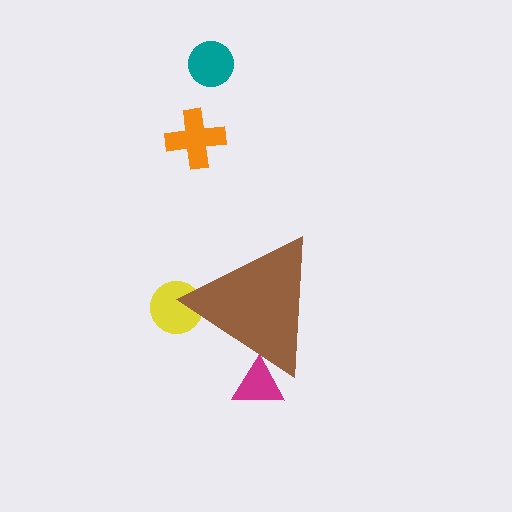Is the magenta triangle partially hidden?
Yes, the magenta triangle is partially hidden behind the brown triangle.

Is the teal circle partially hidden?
No, the teal circle is fully visible.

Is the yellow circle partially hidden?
Yes, the yellow circle is partially hidden behind the brown triangle.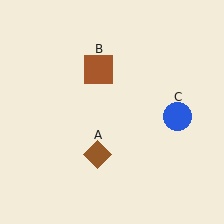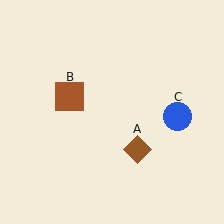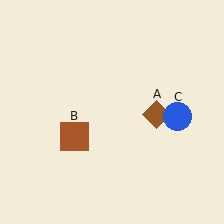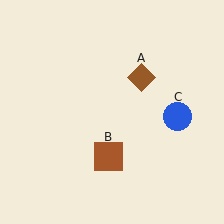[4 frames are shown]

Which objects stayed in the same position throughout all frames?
Blue circle (object C) remained stationary.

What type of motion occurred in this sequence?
The brown diamond (object A), brown square (object B) rotated counterclockwise around the center of the scene.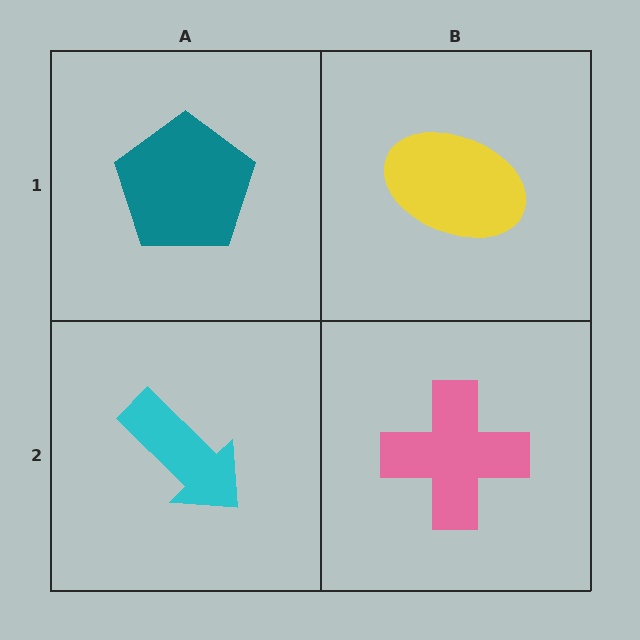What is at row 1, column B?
A yellow ellipse.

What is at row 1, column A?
A teal pentagon.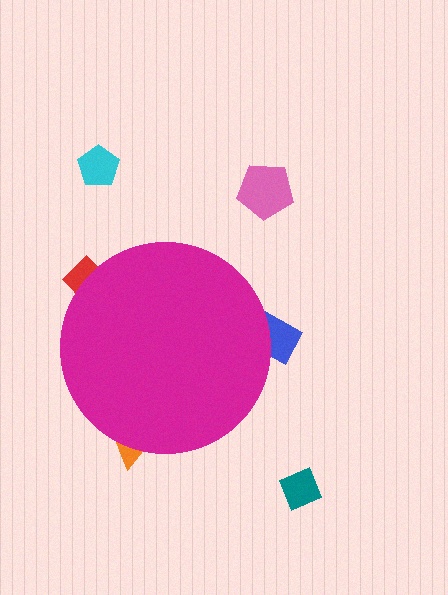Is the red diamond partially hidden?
Yes, the red diamond is partially hidden behind the magenta circle.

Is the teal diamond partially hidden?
No, the teal diamond is fully visible.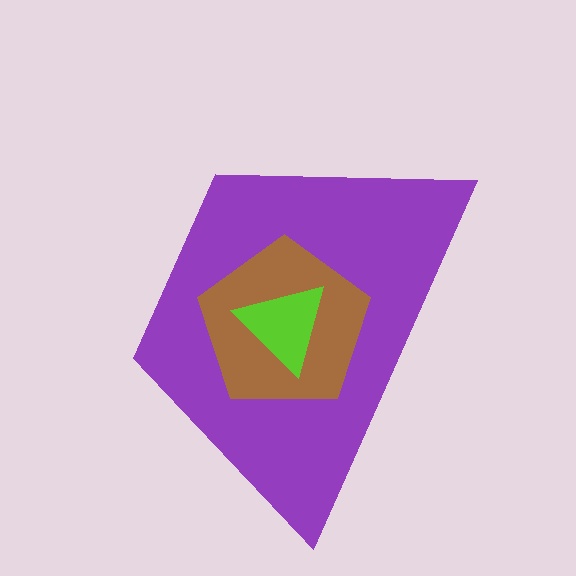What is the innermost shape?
The lime triangle.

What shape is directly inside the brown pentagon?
The lime triangle.